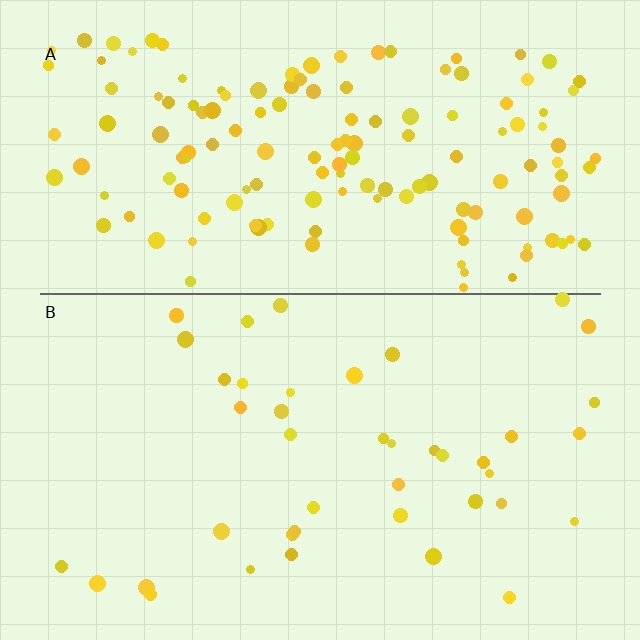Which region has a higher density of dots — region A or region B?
A (the top).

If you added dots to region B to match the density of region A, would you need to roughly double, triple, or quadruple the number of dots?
Approximately triple.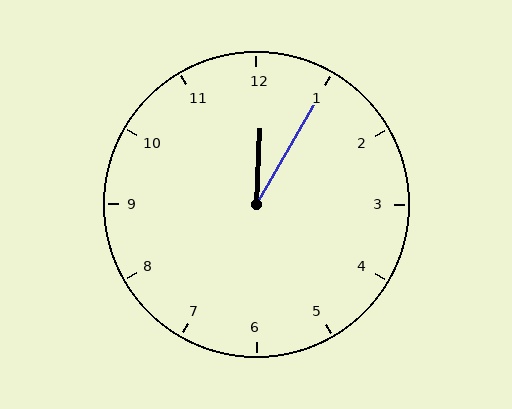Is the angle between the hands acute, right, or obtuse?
It is acute.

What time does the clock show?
12:05.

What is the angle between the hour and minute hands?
Approximately 28 degrees.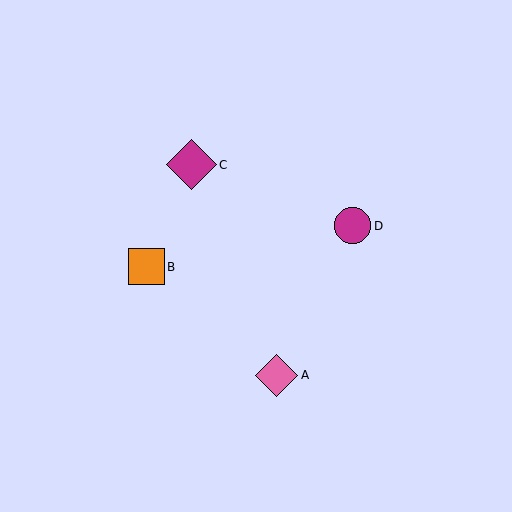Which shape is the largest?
The magenta diamond (labeled C) is the largest.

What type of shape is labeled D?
Shape D is a magenta circle.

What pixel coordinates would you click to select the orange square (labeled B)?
Click at (146, 267) to select the orange square B.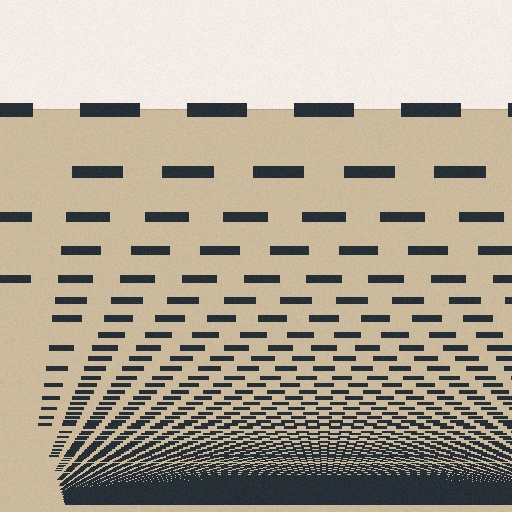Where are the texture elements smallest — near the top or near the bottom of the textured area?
Near the bottom.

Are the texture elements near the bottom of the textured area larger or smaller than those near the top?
Smaller. The gradient is inverted — elements near the bottom are smaller and denser.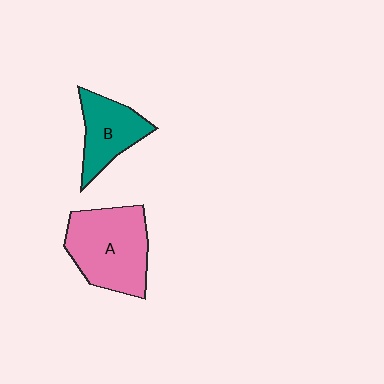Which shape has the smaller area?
Shape B (teal).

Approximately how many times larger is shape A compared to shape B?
Approximately 1.6 times.